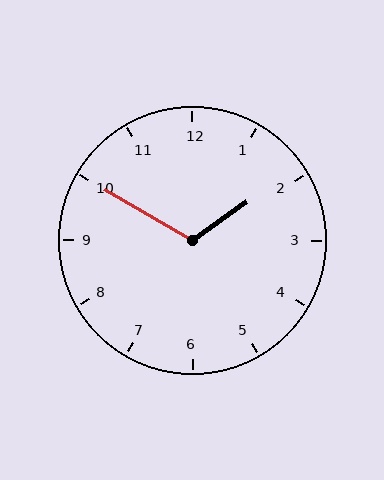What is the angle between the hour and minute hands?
Approximately 115 degrees.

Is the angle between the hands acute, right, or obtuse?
It is obtuse.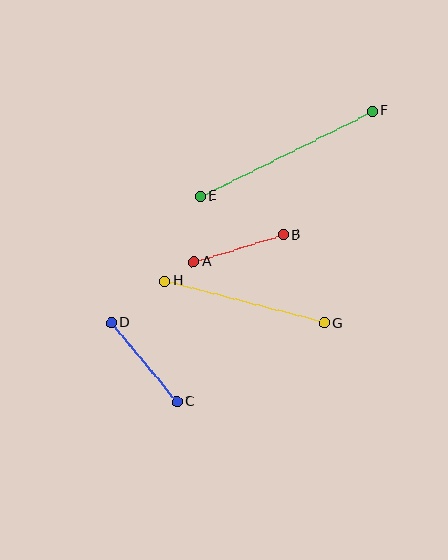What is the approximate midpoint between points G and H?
The midpoint is at approximately (244, 302) pixels.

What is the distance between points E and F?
The distance is approximately 192 pixels.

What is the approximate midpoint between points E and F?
The midpoint is at approximately (287, 154) pixels.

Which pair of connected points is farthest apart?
Points E and F are farthest apart.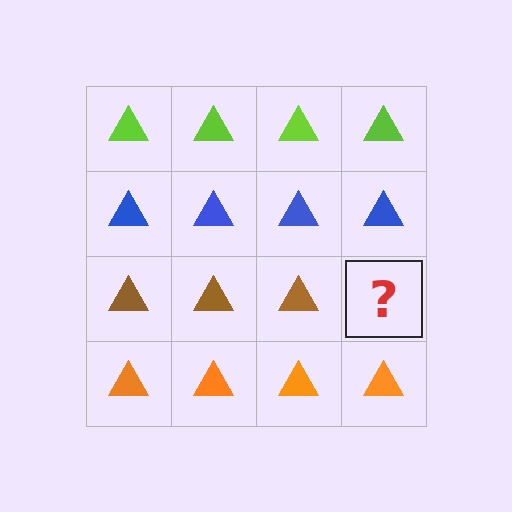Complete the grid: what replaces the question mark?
The question mark should be replaced with a brown triangle.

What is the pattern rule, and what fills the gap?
The rule is that each row has a consistent color. The gap should be filled with a brown triangle.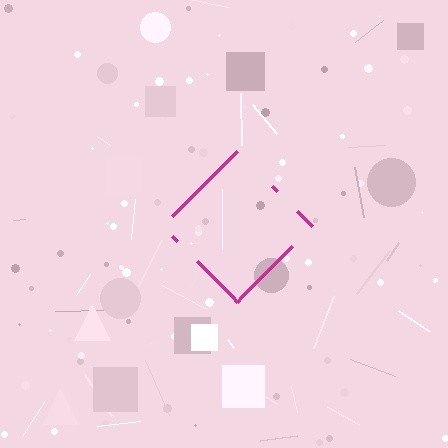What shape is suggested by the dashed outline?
The dashed outline suggests a diamond.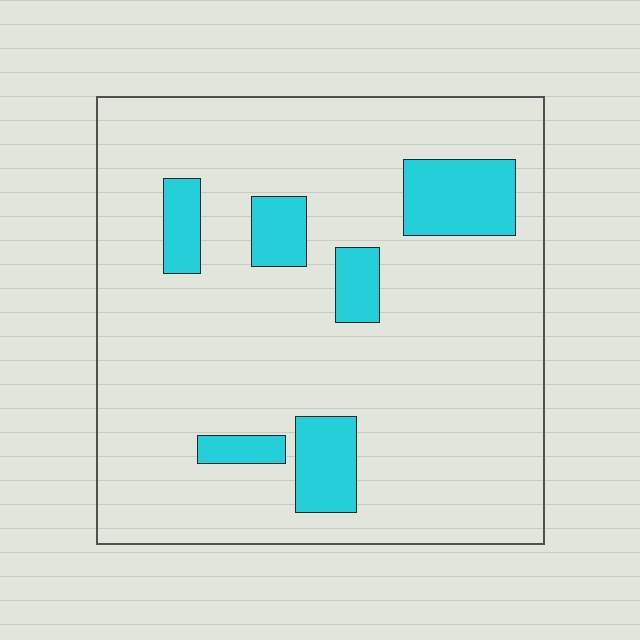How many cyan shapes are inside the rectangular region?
6.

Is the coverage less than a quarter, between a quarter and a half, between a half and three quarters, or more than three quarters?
Less than a quarter.